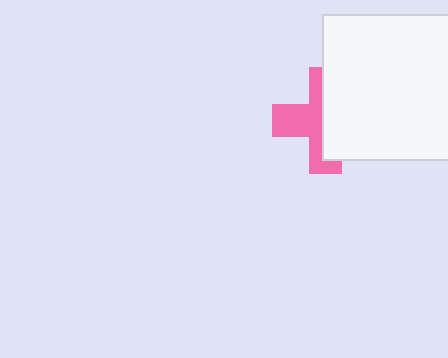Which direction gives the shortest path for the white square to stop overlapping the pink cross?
Moving right gives the shortest separation.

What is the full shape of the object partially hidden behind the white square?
The partially hidden object is a pink cross.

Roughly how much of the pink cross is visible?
About half of it is visible (roughly 47%).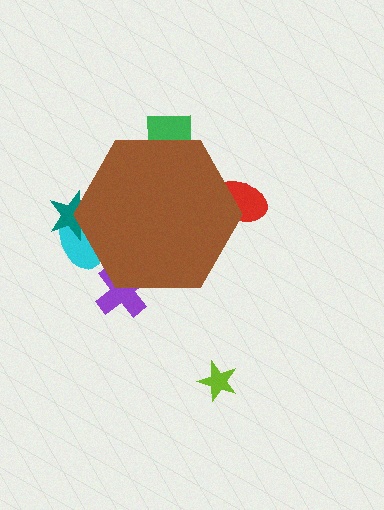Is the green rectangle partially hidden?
Yes, the green rectangle is partially hidden behind the brown hexagon.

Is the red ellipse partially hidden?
Yes, the red ellipse is partially hidden behind the brown hexagon.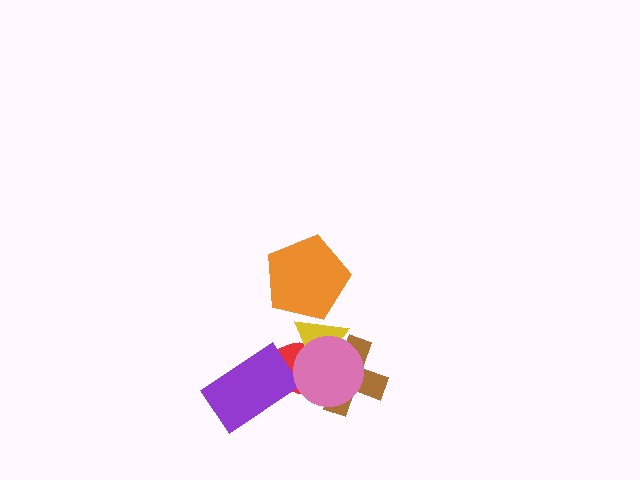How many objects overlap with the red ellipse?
4 objects overlap with the red ellipse.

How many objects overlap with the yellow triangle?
4 objects overlap with the yellow triangle.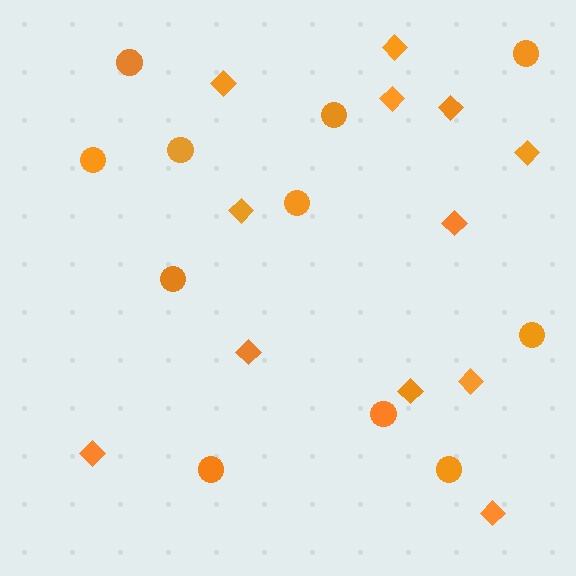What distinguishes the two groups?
There are 2 groups: one group of circles (11) and one group of diamonds (12).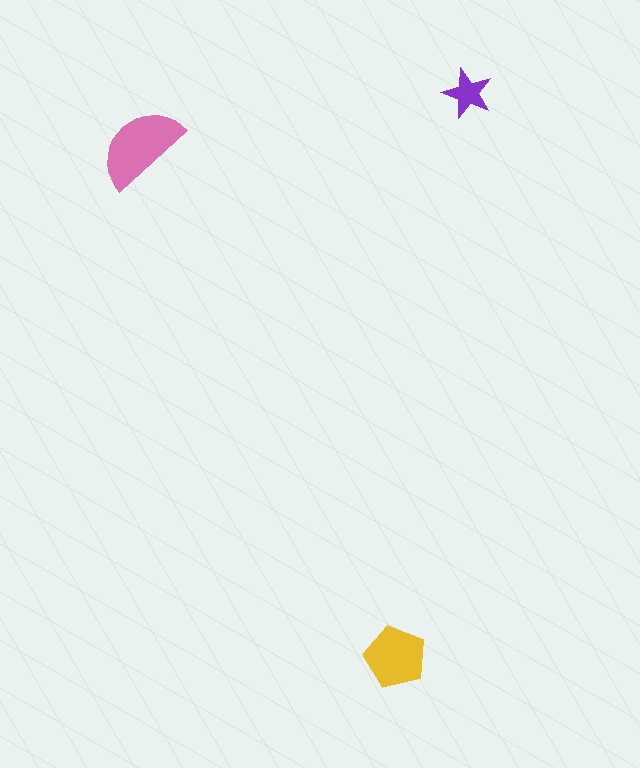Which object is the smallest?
The purple star.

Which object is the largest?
The pink semicircle.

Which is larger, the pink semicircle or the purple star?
The pink semicircle.